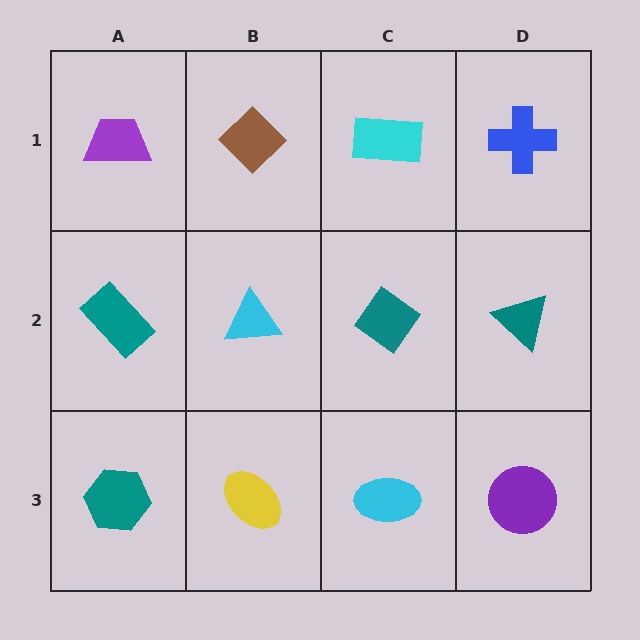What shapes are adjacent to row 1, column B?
A cyan triangle (row 2, column B), a purple trapezoid (row 1, column A), a cyan rectangle (row 1, column C).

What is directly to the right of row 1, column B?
A cyan rectangle.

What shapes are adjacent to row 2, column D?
A blue cross (row 1, column D), a purple circle (row 3, column D), a teal diamond (row 2, column C).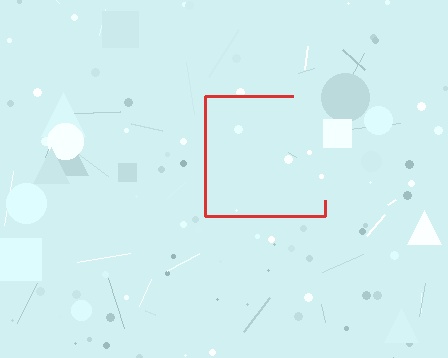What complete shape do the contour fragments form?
The contour fragments form a square.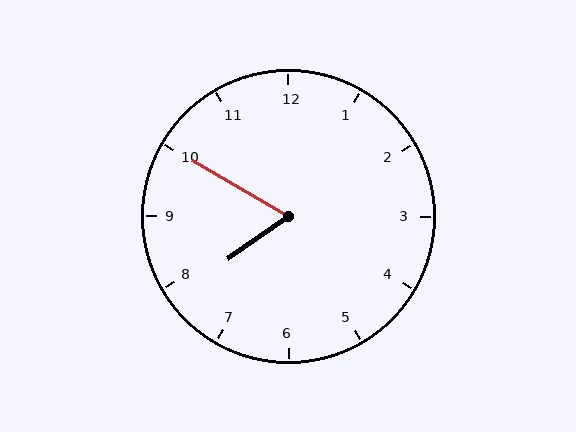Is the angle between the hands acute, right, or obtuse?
It is acute.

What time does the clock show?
7:50.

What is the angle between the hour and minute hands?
Approximately 65 degrees.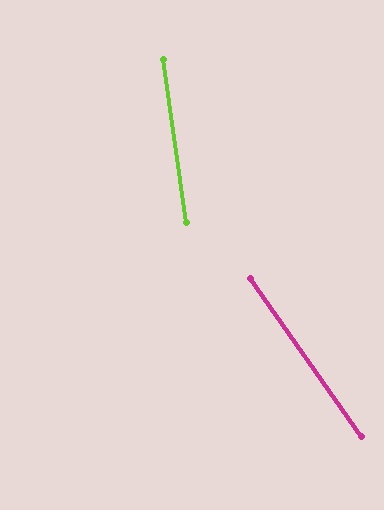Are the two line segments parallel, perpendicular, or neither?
Neither parallel nor perpendicular — they differ by about 27°.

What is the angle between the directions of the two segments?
Approximately 27 degrees.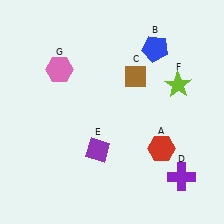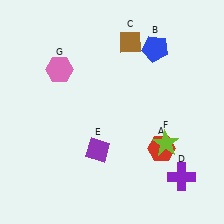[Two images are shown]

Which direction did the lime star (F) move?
The lime star (F) moved down.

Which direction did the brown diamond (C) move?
The brown diamond (C) moved up.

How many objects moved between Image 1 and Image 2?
2 objects moved between the two images.